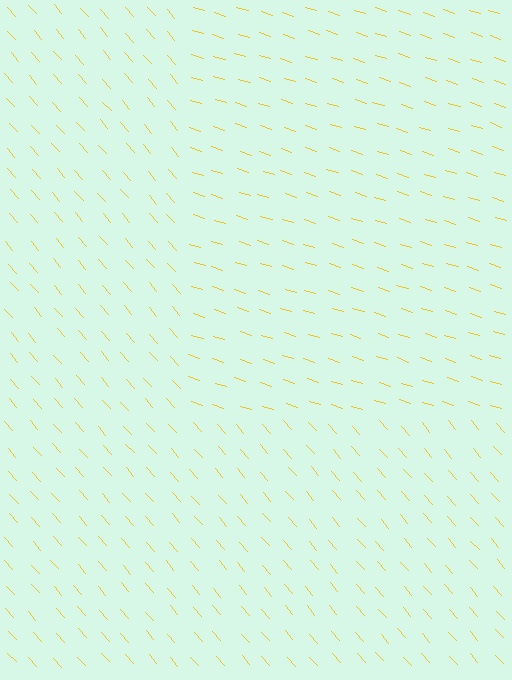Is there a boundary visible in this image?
Yes, there is a texture boundary formed by a change in line orientation.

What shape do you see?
I see a rectangle.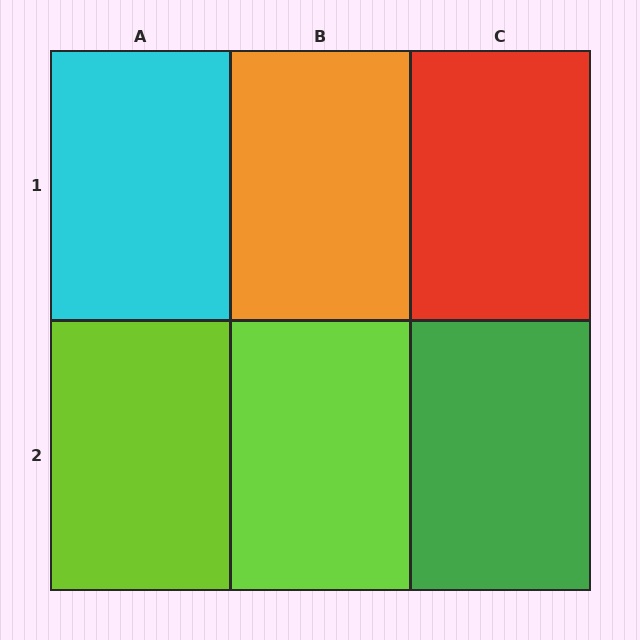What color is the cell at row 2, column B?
Lime.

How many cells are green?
1 cell is green.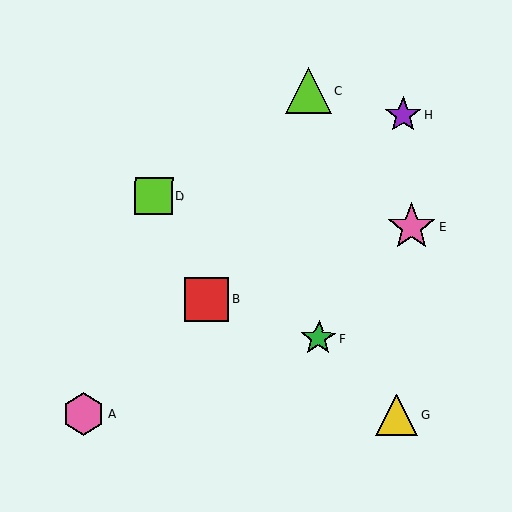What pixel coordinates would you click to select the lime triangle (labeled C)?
Click at (309, 90) to select the lime triangle C.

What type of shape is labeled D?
Shape D is a lime square.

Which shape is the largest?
The pink star (labeled E) is the largest.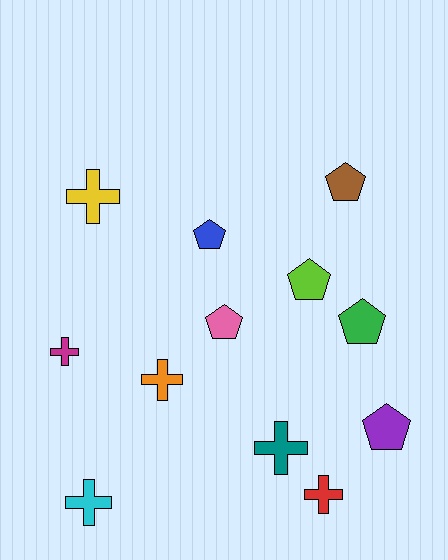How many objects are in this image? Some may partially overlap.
There are 12 objects.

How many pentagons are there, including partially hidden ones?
There are 6 pentagons.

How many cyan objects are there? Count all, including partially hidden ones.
There is 1 cyan object.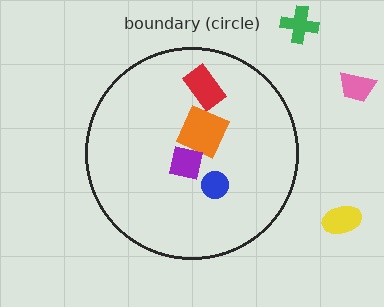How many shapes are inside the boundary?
4 inside, 3 outside.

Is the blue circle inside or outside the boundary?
Inside.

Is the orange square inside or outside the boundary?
Inside.